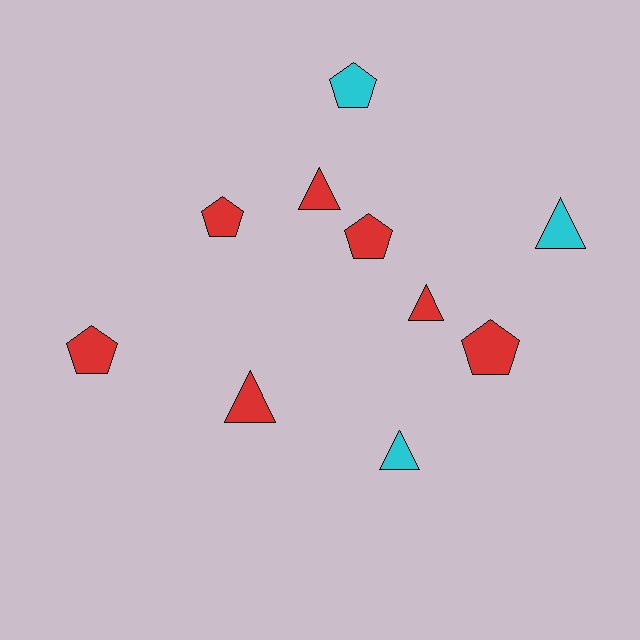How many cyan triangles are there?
There are 2 cyan triangles.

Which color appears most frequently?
Red, with 7 objects.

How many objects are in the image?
There are 10 objects.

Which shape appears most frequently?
Triangle, with 5 objects.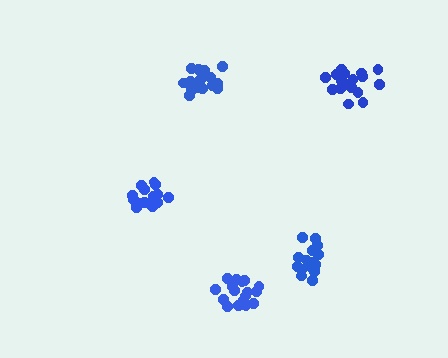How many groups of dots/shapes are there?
There are 5 groups.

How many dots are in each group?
Group 1: 17 dots, Group 2: 19 dots, Group 3: 17 dots, Group 4: 19 dots, Group 5: 15 dots (87 total).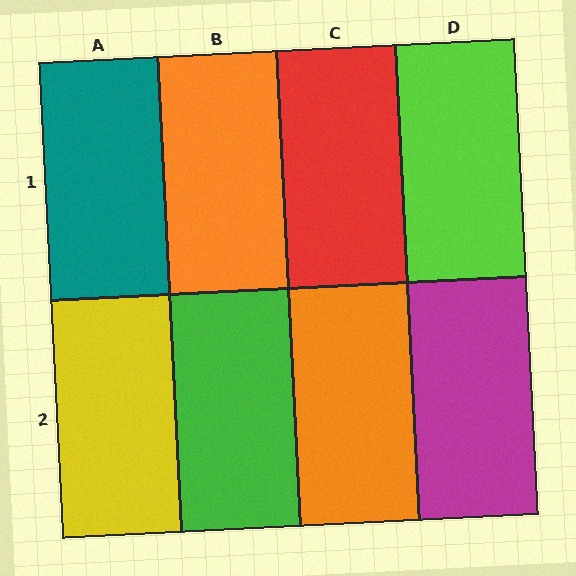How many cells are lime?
1 cell is lime.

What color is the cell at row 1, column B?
Orange.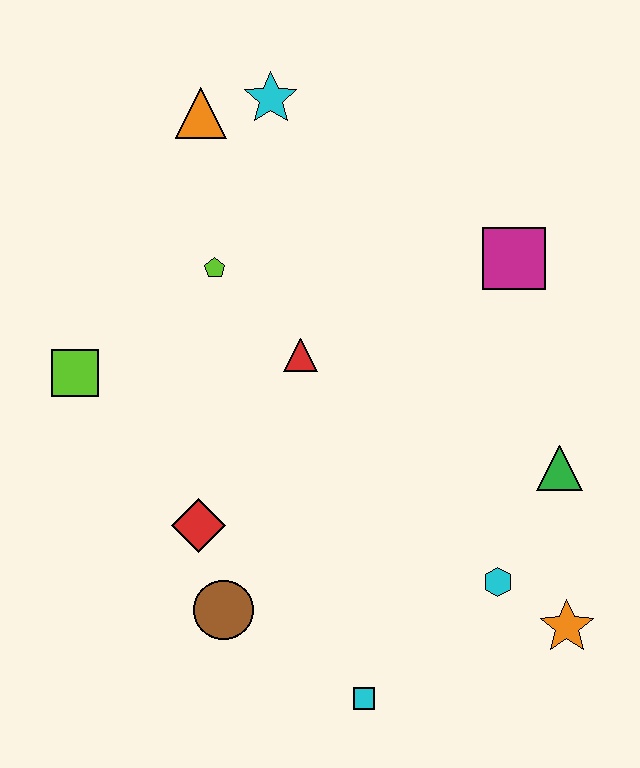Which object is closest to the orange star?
The cyan hexagon is closest to the orange star.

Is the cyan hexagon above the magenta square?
No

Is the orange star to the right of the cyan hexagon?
Yes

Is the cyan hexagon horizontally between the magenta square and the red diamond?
Yes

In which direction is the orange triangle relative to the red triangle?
The orange triangle is above the red triangle.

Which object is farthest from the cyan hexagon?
The orange triangle is farthest from the cyan hexagon.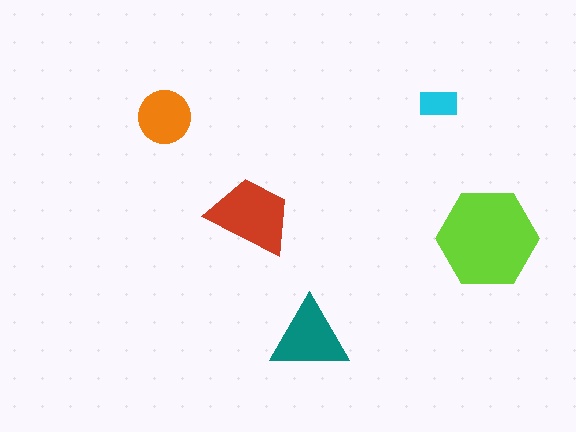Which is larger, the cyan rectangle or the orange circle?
The orange circle.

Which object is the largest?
The lime hexagon.